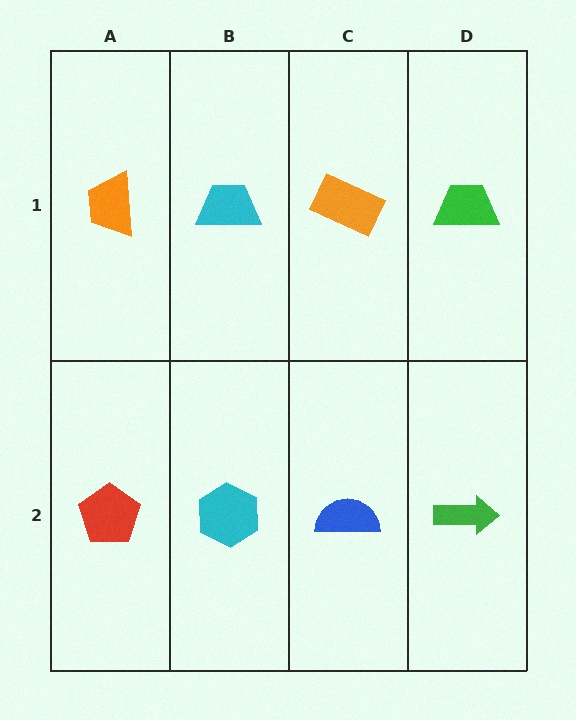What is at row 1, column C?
An orange rectangle.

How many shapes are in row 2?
4 shapes.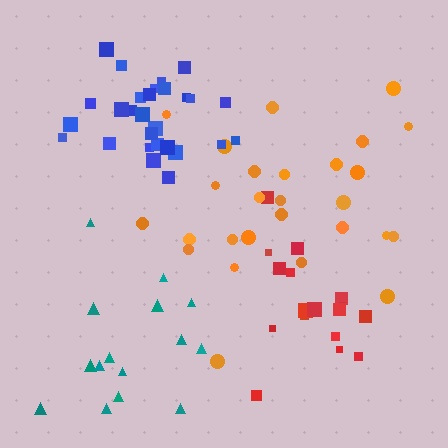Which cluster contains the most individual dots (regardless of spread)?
Blue (28).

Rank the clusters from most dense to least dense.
blue, red, teal, orange.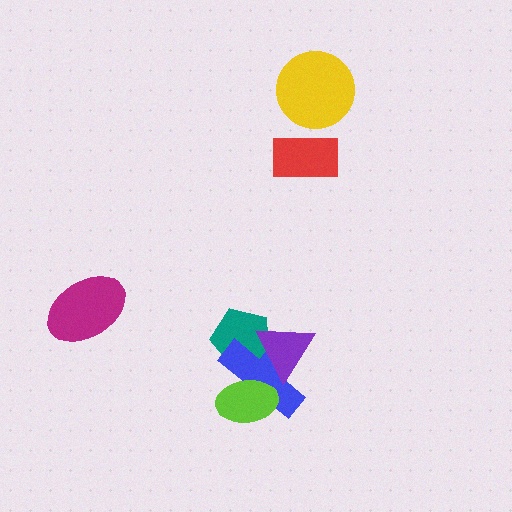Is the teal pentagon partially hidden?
Yes, it is partially covered by another shape.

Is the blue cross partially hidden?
Yes, it is partially covered by another shape.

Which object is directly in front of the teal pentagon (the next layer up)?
The blue cross is directly in front of the teal pentagon.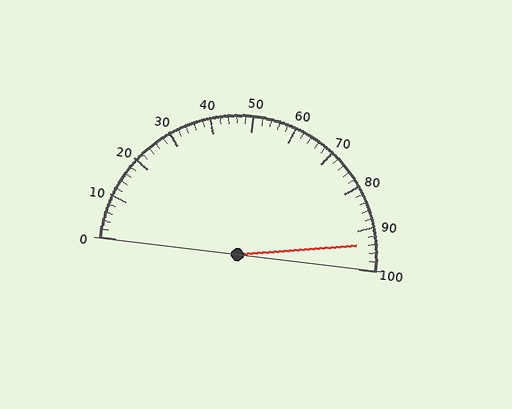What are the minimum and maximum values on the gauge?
The gauge ranges from 0 to 100.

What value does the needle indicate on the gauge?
The needle indicates approximately 94.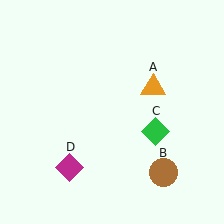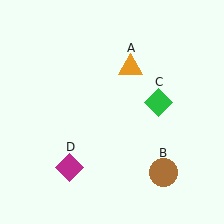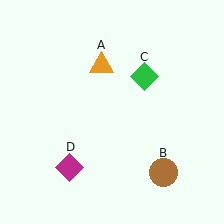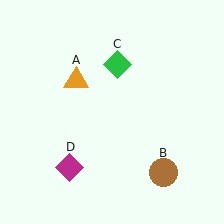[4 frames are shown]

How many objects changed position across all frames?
2 objects changed position: orange triangle (object A), green diamond (object C).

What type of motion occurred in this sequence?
The orange triangle (object A), green diamond (object C) rotated counterclockwise around the center of the scene.